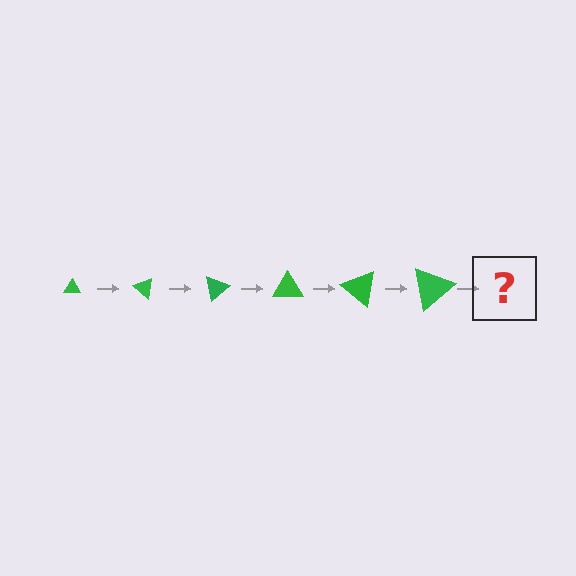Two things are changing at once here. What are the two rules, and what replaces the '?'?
The two rules are that the triangle grows larger each step and it rotates 40 degrees each step. The '?' should be a triangle, larger than the previous one and rotated 240 degrees from the start.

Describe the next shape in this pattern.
It should be a triangle, larger than the previous one and rotated 240 degrees from the start.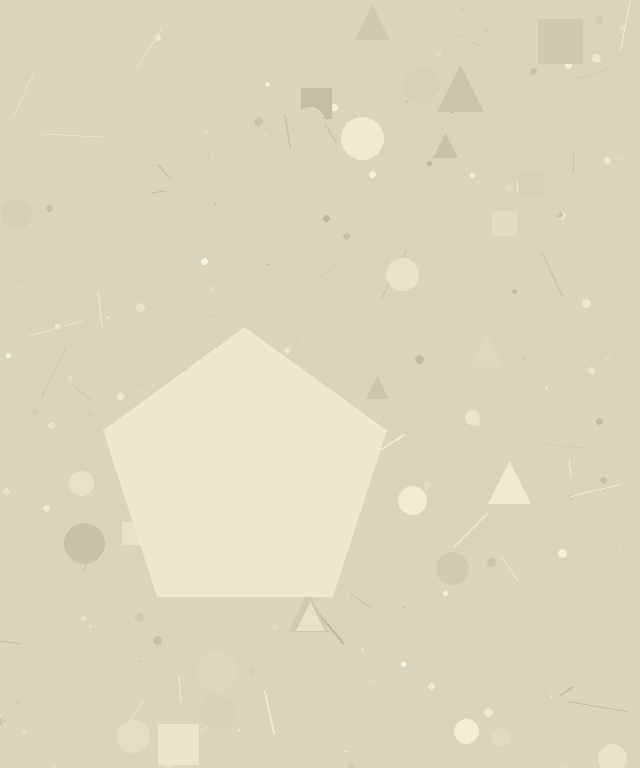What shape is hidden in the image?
A pentagon is hidden in the image.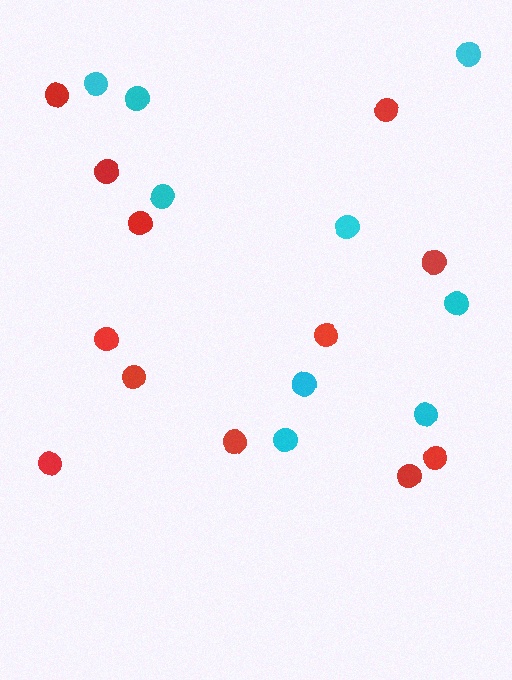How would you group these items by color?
There are 2 groups: one group of cyan circles (9) and one group of red circles (12).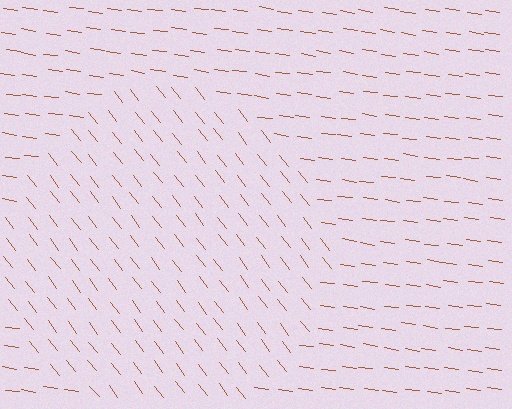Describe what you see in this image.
The image is filled with small brown line segments. A circle region in the image has lines oriented differently from the surrounding lines, creating a visible texture boundary.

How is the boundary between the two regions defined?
The boundary is defined purely by a change in line orientation (approximately 45 degrees difference). All lines are the same color and thickness.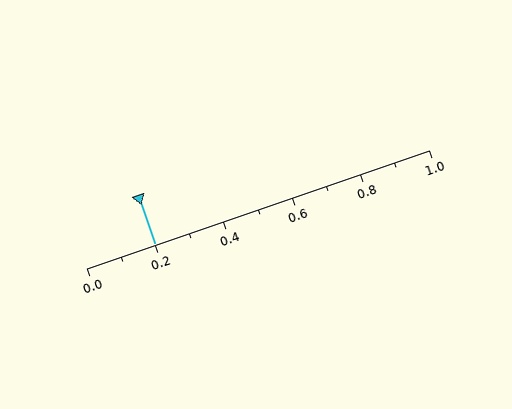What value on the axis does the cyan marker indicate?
The marker indicates approximately 0.2.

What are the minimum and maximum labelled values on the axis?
The axis runs from 0.0 to 1.0.